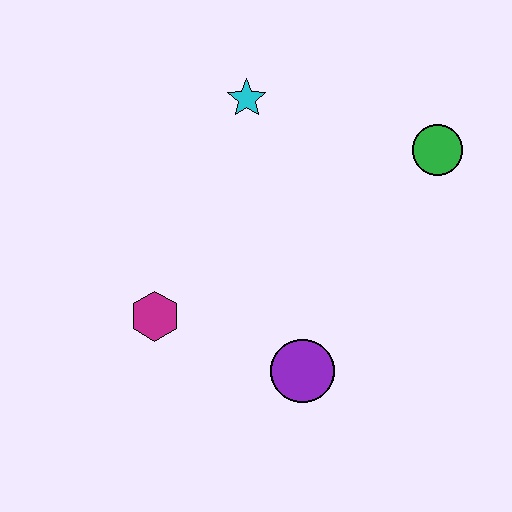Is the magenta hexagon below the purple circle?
No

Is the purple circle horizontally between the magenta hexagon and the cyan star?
No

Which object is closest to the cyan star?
The green circle is closest to the cyan star.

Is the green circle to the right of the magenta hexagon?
Yes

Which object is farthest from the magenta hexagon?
The green circle is farthest from the magenta hexagon.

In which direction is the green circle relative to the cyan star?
The green circle is to the right of the cyan star.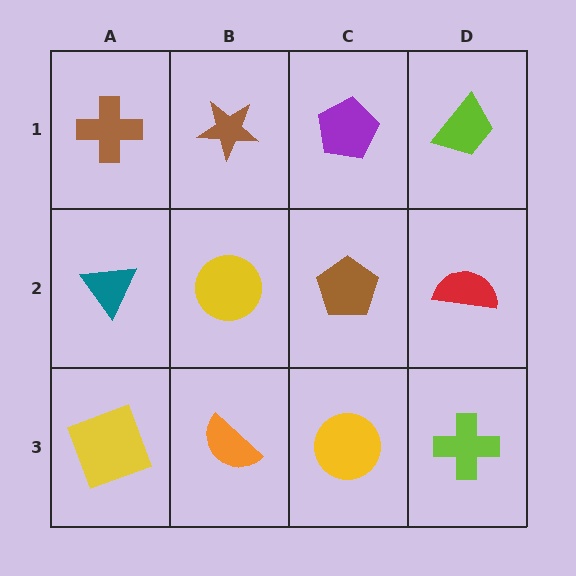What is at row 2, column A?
A teal triangle.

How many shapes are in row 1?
4 shapes.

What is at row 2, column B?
A yellow circle.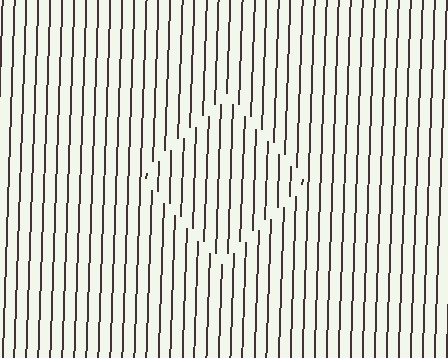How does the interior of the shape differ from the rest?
The interior of the shape contains the same grating, shifted by half a period — the contour is defined by the phase discontinuity where line-ends from the inner and outer gratings abut.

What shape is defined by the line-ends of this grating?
An illusory square. The interior of the shape contains the same grating, shifted by half a period — the contour is defined by the phase discontinuity where line-ends from the inner and outer gratings abut.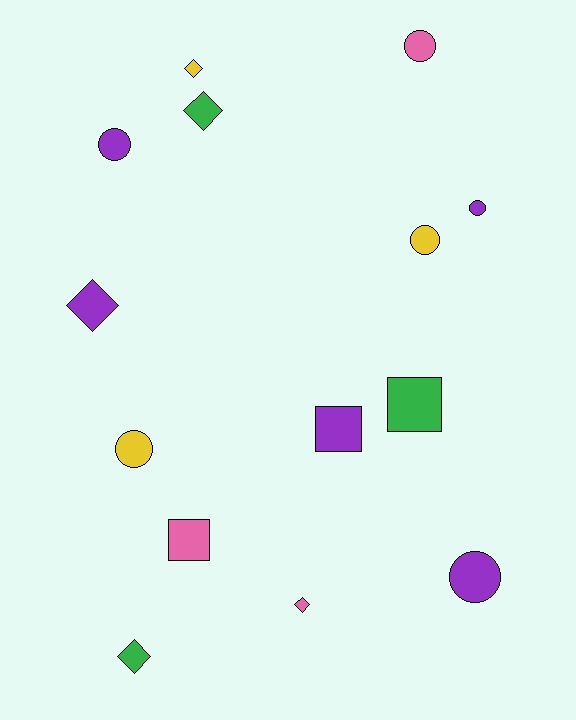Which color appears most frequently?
Purple, with 5 objects.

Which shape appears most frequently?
Circle, with 6 objects.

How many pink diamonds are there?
There is 1 pink diamond.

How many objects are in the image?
There are 14 objects.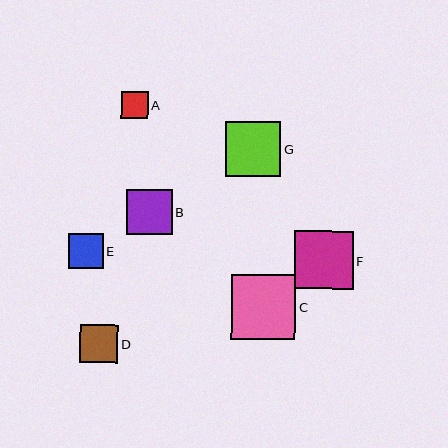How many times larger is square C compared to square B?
Square C is approximately 1.4 times the size of square B.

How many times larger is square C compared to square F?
Square C is approximately 1.1 times the size of square F.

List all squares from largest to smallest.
From largest to smallest: C, F, G, B, D, E, A.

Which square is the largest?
Square C is the largest with a size of approximately 65 pixels.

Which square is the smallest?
Square A is the smallest with a size of approximately 27 pixels.